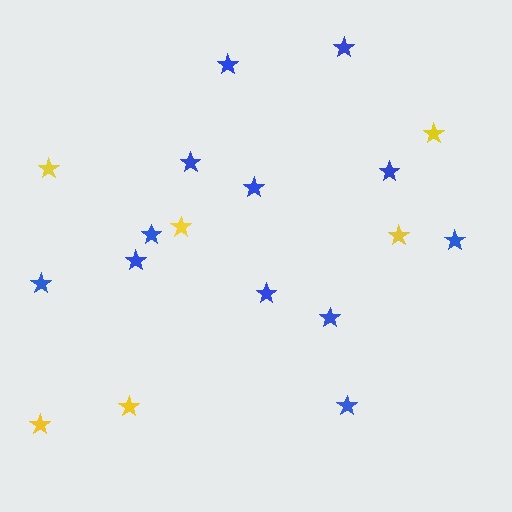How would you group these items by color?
There are 2 groups: one group of blue stars (12) and one group of yellow stars (6).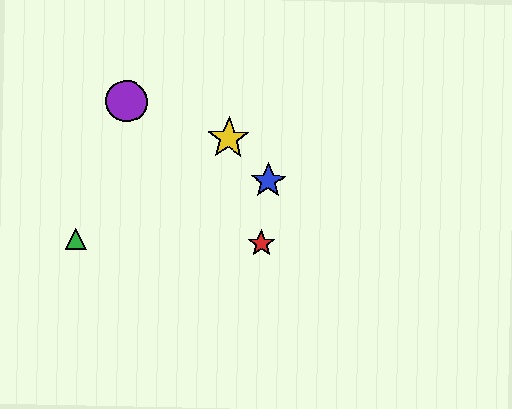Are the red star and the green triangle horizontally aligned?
Yes, both are at y≈243.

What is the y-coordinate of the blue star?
The blue star is at y≈181.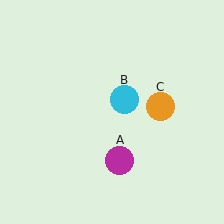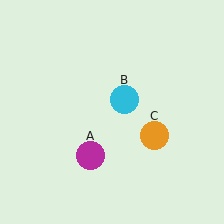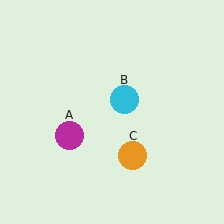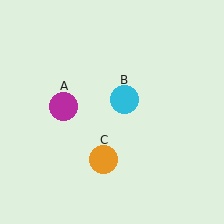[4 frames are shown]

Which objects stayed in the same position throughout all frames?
Cyan circle (object B) remained stationary.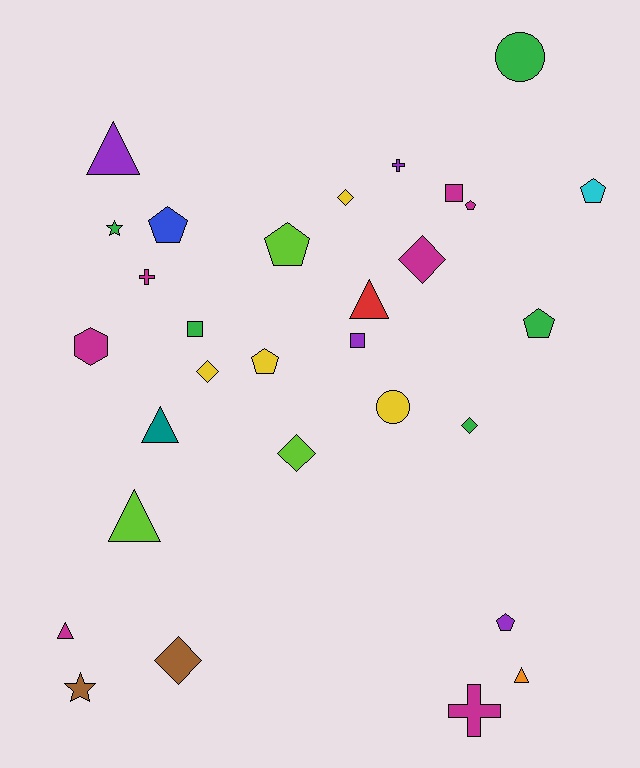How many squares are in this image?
There are 3 squares.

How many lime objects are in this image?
There are 3 lime objects.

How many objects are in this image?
There are 30 objects.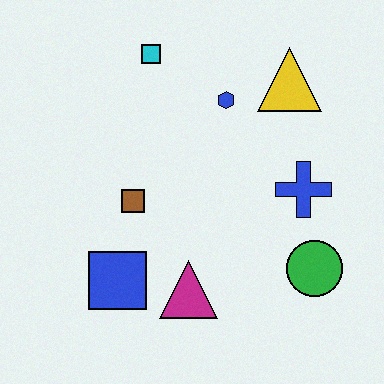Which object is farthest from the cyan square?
The green circle is farthest from the cyan square.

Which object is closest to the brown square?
The blue square is closest to the brown square.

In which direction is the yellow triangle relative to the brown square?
The yellow triangle is to the right of the brown square.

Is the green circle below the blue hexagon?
Yes